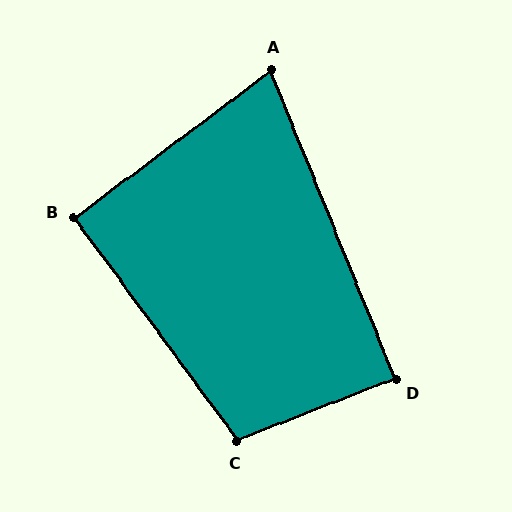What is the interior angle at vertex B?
Approximately 91 degrees (approximately right).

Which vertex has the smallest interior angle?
A, at approximately 75 degrees.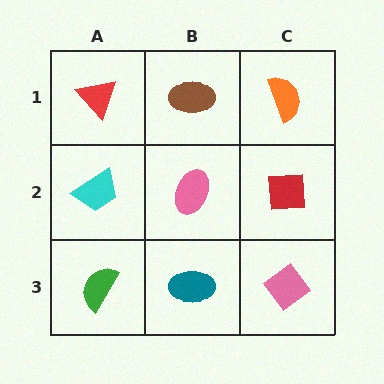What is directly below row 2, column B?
A teal ellipse.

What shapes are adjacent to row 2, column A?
A red triangle (row 1, column A), a green semicircle (row 3, column A), a pink ellipse (row 2, column B).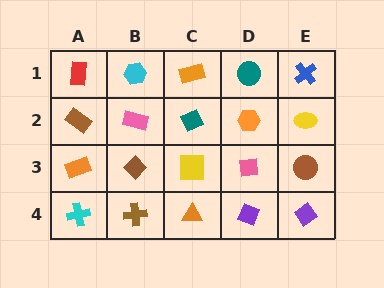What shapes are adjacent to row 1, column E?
A yellow ellipse (row 2, column E), a teal circle (row 1, column D).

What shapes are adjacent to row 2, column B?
A cyan hexagon (row 1, column B), a brown diamond (row 3, column B), a brown rectangle (row 2, column A), a teal diamond (row 2, column C).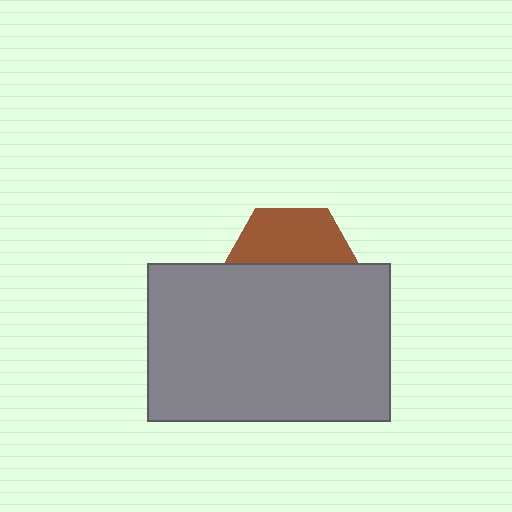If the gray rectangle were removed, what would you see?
You would see the complete brown hexagon.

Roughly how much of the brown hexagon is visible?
A small part of it is visible (roughly 43%).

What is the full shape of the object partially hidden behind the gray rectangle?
The partially hidden object is a brown hexagon.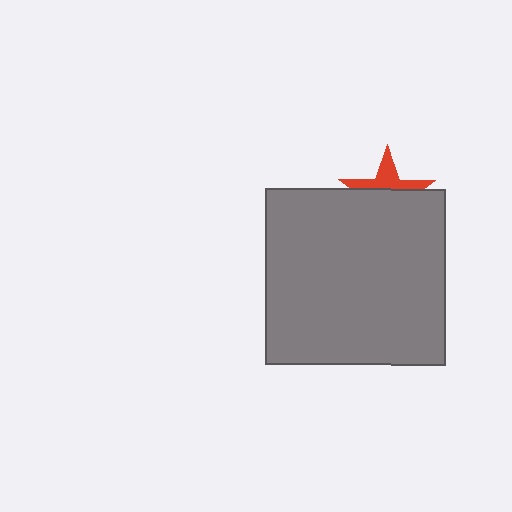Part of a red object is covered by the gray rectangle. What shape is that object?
It is a star.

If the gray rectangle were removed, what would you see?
You would see the complete red star.